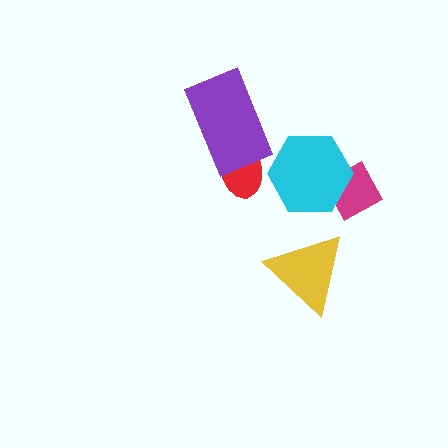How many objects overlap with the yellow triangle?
0 objects overlap with the yellow triangle.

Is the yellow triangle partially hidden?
No, no other shape covers it.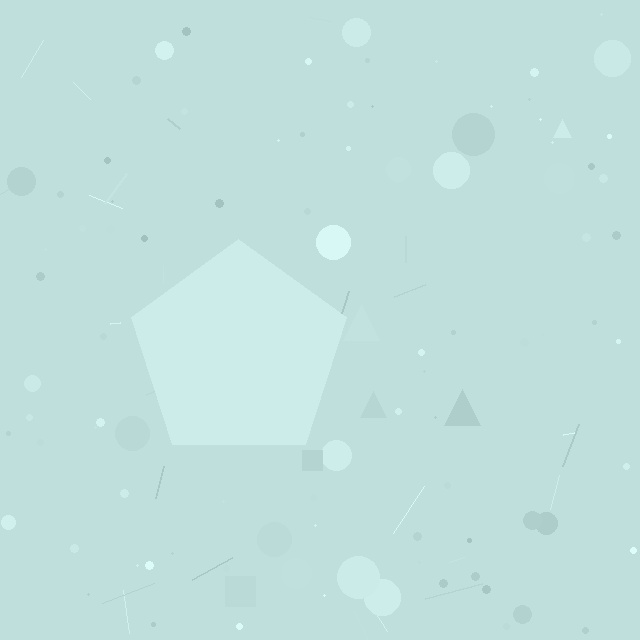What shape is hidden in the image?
A pentagon is hidden in the image.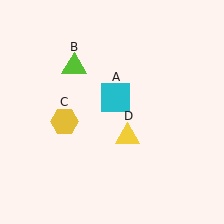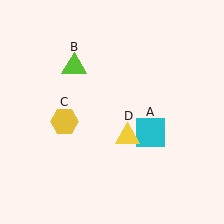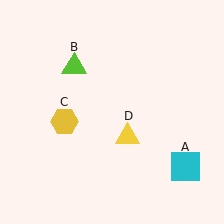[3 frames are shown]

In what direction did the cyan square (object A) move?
The cyan square (object A) moved down and to the right.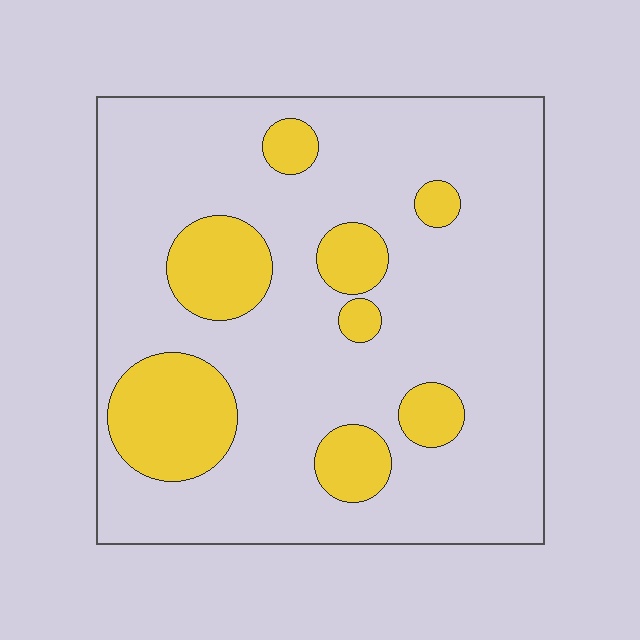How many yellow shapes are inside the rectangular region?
8.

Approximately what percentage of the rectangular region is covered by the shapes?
Approximately 20%.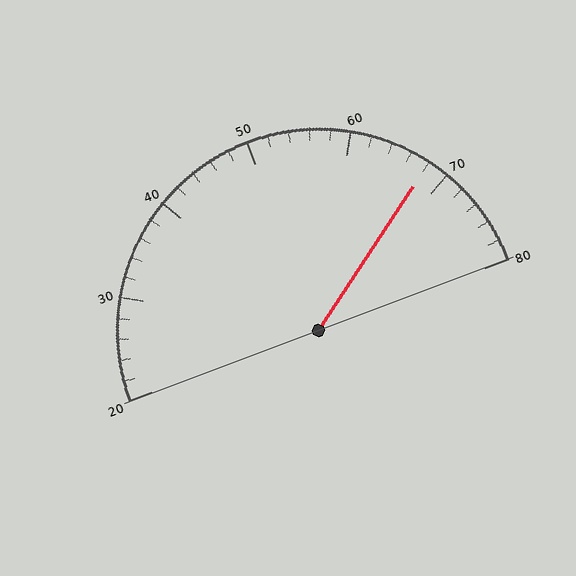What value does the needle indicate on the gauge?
The needle indicates approximately 68.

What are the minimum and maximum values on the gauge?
The gauge ranges from 20 to 80.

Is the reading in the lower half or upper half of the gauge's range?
The reading is in the upper half of the range (20 to 80).